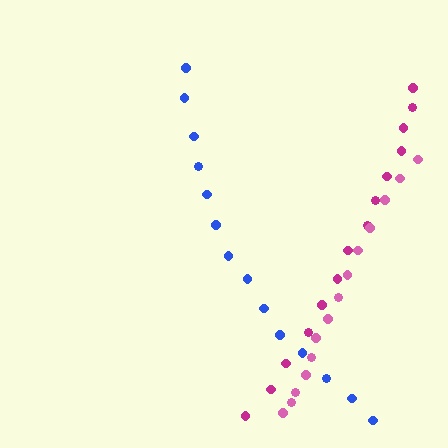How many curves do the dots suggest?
There are 3 distinct paths.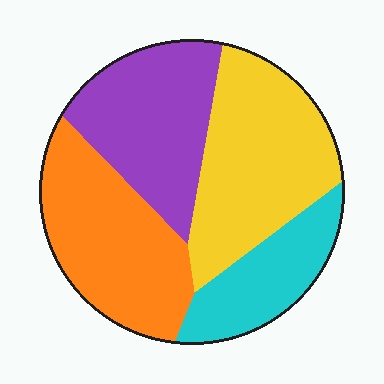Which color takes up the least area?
Cyan, at roughly 15%.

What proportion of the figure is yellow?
Yellow covers roughly 30% of the figure.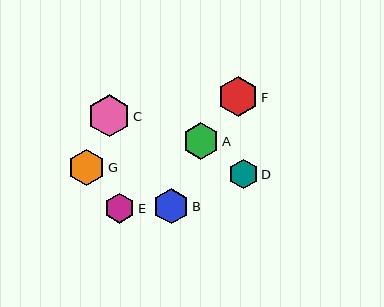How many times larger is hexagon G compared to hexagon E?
Hexagon G is approximately 1.2 times the size of hexagon E.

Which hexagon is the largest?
Hexagon C is the largest with a size of approximately 42 pixels.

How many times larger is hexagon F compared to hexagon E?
Hexagon F is approximately 1.4 times the size of hexagon E.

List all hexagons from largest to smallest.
From largest to smallest: C, F, A, G, B, E, D.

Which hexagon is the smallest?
Hexagon D is the smallest with a size of approximately 29 pixels.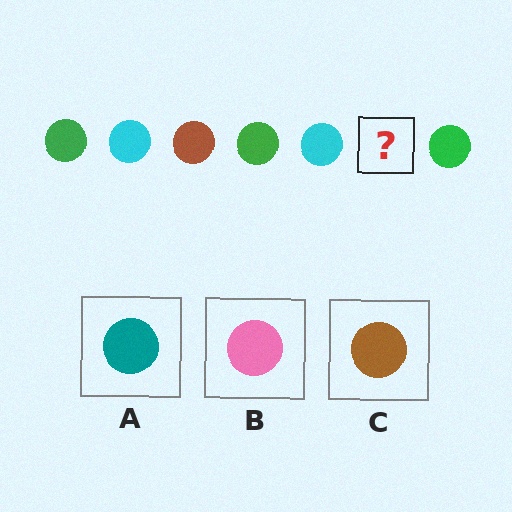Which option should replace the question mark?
Option C.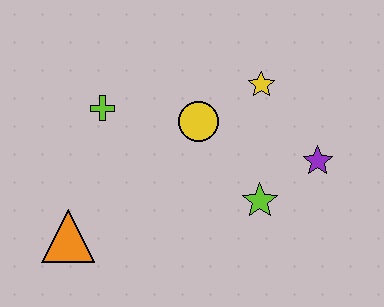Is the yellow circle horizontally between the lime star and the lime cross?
Yes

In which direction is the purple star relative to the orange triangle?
The purple star is to the right of the orange triangle.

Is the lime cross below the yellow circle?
No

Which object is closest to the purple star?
The lime star is closest to the purple star.